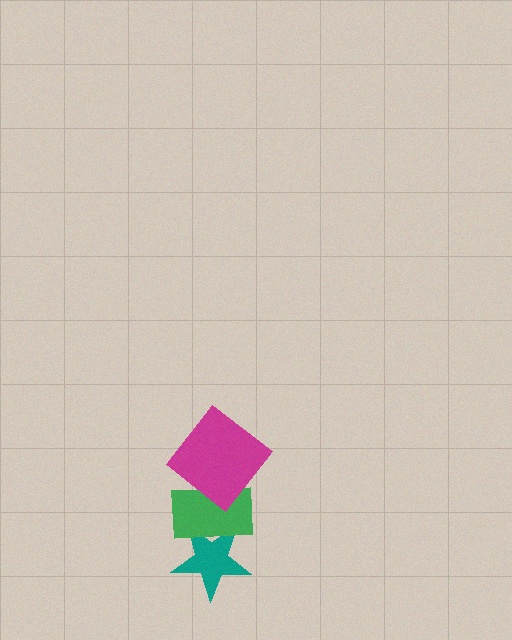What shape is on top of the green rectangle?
The magenta diamond is on top of the green rectangle.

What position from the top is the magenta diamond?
The magenta diamond is 1st from the top.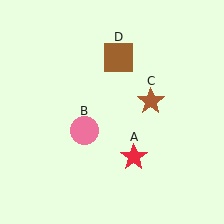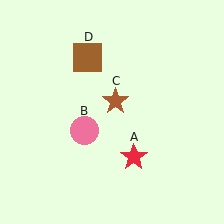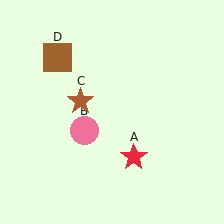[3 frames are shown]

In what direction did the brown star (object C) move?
The brown star (object C) moved left.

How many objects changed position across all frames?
2 objects changed position: brown star (object C), brown square (object D).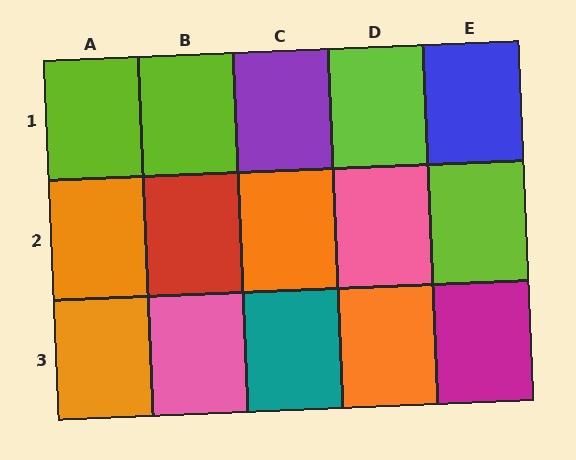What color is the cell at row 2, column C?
Orange.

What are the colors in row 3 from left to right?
Orange, pink, teal, orange, magenta.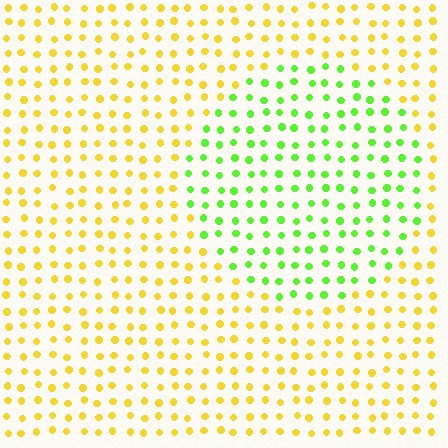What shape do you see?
I see a circle.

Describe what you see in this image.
The image is filled with small yellow elements in a uniform arrangement. A circle-shaped region is visible where the elements are tinted to a slightly different hue, forming a subtle color boundary.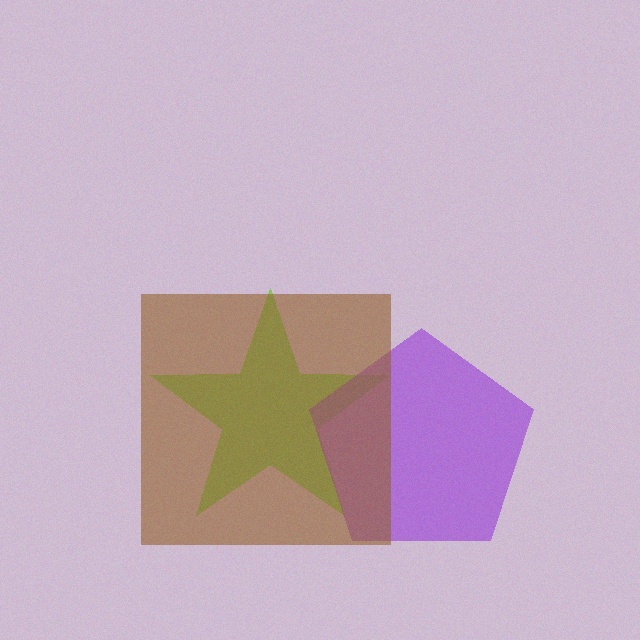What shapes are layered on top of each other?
The layered shapes are: a lime star, a purple pentagon, a brown square.